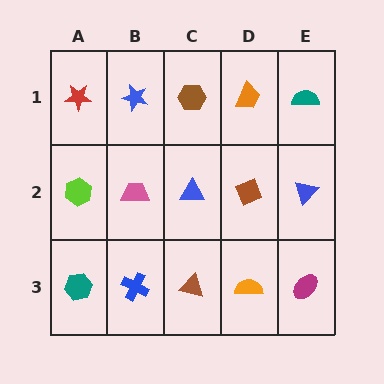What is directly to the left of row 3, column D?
A brown triangle.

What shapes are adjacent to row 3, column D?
A brown diamond (row 2, column D), a brown triangle (row 3, column C), a magenta ellipse (row 3, column E).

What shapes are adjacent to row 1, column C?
A blue triangle (row 2, column C), a blue star (row 1, column B), an orange trapezoid (row 1, column D).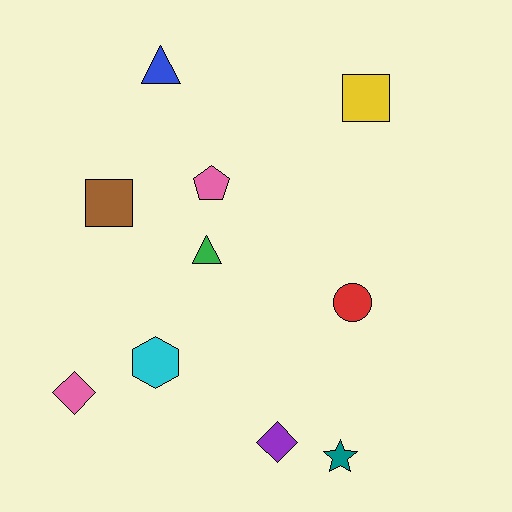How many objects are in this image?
There are 10 objects.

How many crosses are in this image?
There are no crosses.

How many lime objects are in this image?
There are no lime objects.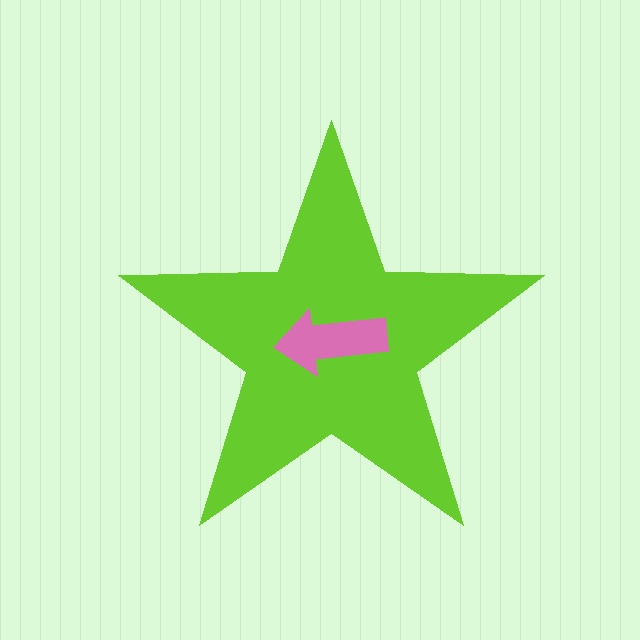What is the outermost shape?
The lime star.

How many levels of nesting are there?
2.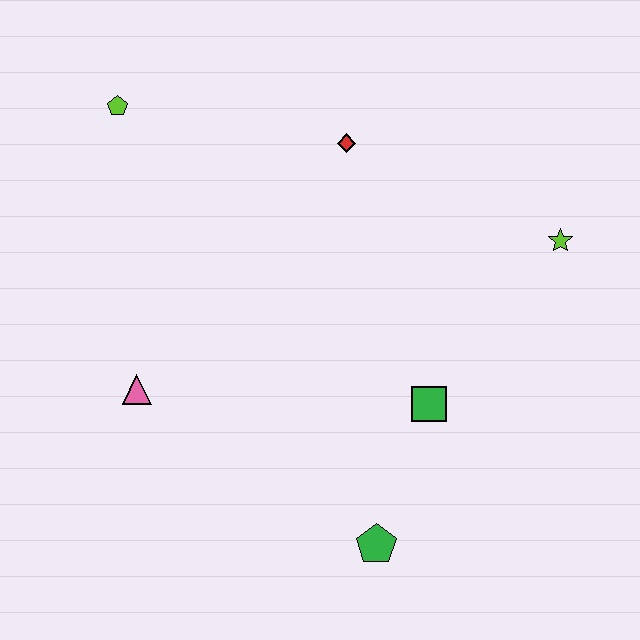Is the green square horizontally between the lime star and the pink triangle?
Yes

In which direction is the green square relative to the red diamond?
The green square is below the red diamond.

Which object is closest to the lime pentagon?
The red diamond is closest to the lime pentagon.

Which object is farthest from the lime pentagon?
The green pentagon is farthest from the lime pentagon.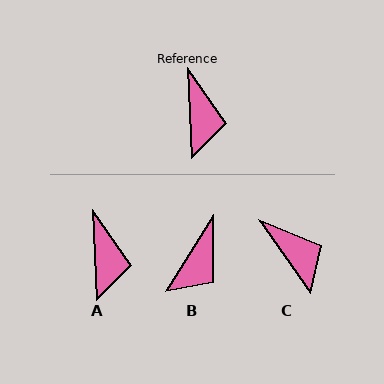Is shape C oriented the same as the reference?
No, it is off by about 32 degrees.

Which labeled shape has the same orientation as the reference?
A.